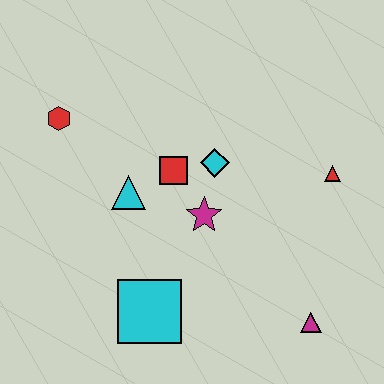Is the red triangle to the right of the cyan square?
Yes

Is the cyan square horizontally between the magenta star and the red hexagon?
Yes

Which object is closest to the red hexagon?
The cyan triangle is closest to the red hexagon.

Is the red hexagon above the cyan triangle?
Yes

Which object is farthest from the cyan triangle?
The magenta triangle is farthest from the cyan triangle.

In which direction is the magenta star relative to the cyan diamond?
The magenta star is below the cyan diamond.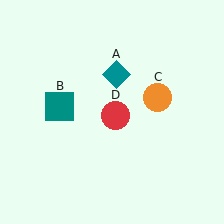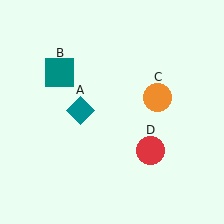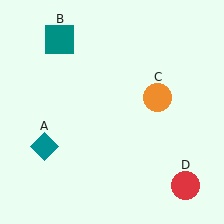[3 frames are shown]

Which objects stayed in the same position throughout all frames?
Orange circle (object C) remained stationary.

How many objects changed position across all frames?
3 objects changed position: teal diamond (object A), teal square (object B), red circle (object D).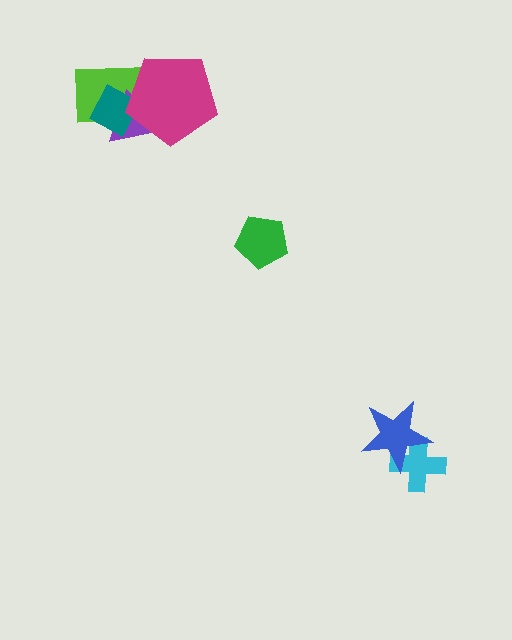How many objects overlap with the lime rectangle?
3 objects overlap with the lime rectangle.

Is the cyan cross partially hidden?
Yes, it is partially covered by another shape.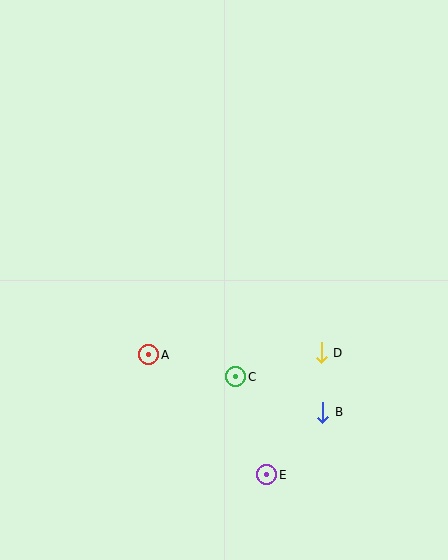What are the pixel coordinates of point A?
Point A is at (149, 355).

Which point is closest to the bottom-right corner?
Point B is closest to the bottom-right corner.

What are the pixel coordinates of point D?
Point D is at (321, 353).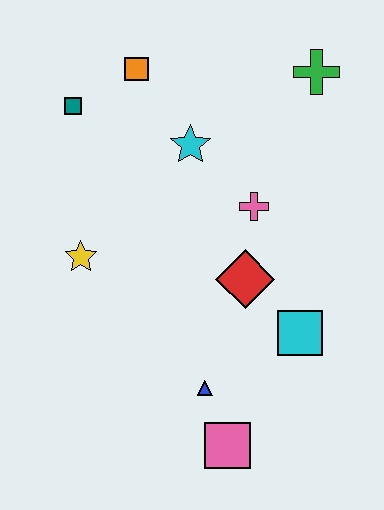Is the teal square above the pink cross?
Yes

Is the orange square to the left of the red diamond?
Yes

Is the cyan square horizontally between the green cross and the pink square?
Yes